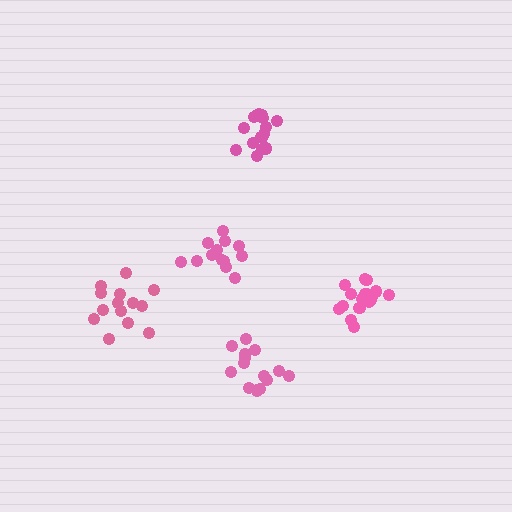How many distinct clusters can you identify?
There are 5 distinct clusters.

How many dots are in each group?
Group 1: 14 dots, Group 2: 18 dots, Group 3: 16 dots, Group 4: 15 dots, Group 5: 13 dots (76 total).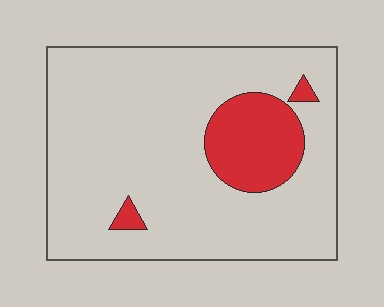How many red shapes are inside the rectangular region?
3.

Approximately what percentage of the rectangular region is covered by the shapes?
Approximately 15%.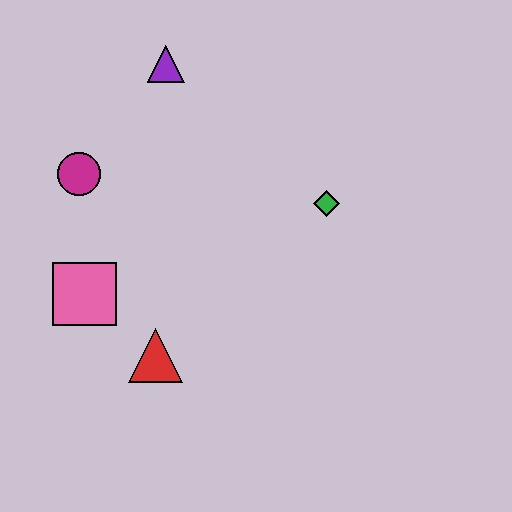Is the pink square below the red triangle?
No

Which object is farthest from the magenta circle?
The green diamond is farthest from the magenta circle.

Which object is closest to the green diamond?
The purple triangle is closest to the green diamond.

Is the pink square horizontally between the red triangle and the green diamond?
No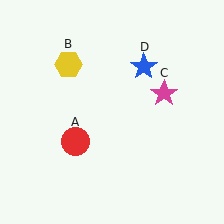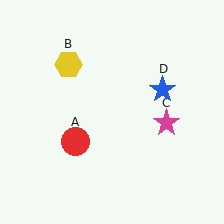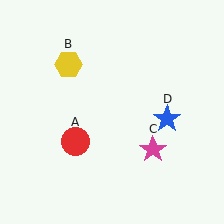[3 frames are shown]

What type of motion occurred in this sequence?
The magenta star (object C), blue star (object D) rotated clockwise around the center of the scene.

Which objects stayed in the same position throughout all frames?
Red circle (object A) and yellow hexagon (object B) remained stationary.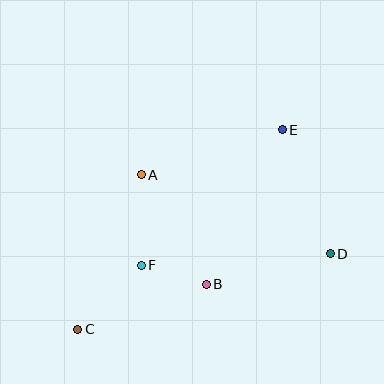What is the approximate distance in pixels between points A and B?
The distance between A and B is approximately 127 pixels.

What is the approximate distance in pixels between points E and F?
The distance between E and F is approximately 195 pixels.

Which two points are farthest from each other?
Points C and E are farthest from each other.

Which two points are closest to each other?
Points B and F are closest to each other.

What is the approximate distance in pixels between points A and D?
The distance between A and D is approximately 205 pixels.